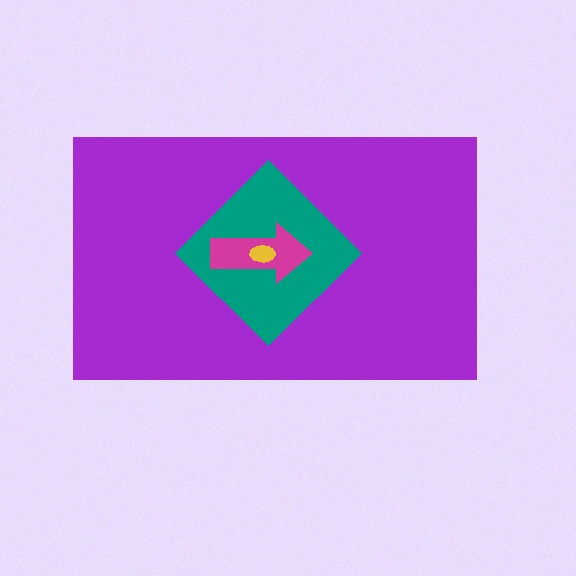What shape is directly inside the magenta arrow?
The yellow ellipse.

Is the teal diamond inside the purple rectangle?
Yes.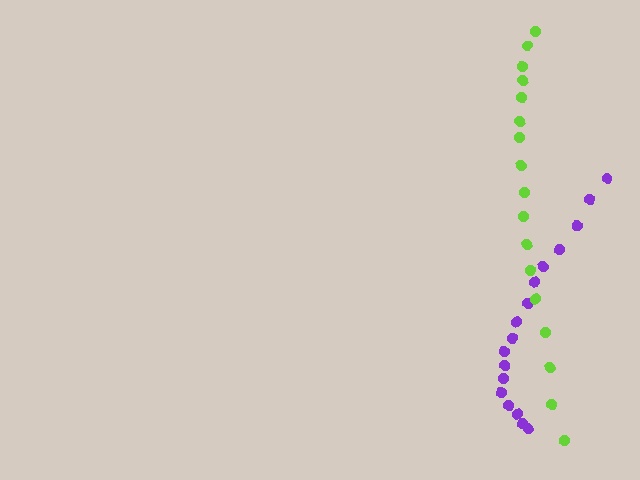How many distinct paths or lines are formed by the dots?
There are 2 distinct paths.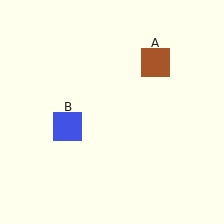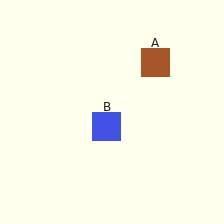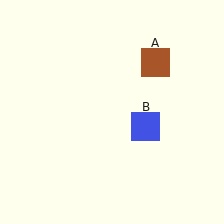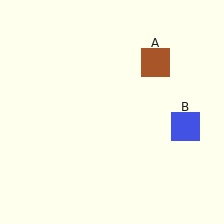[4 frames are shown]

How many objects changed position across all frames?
1 object changed position: blue square (object B).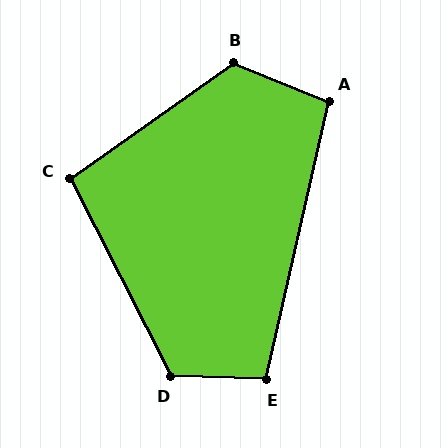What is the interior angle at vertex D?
Approximately 119 degrees (obtuse).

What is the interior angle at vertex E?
Approximately 101 degrees (obtuse).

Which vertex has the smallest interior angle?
C, at approximately 98 degrees.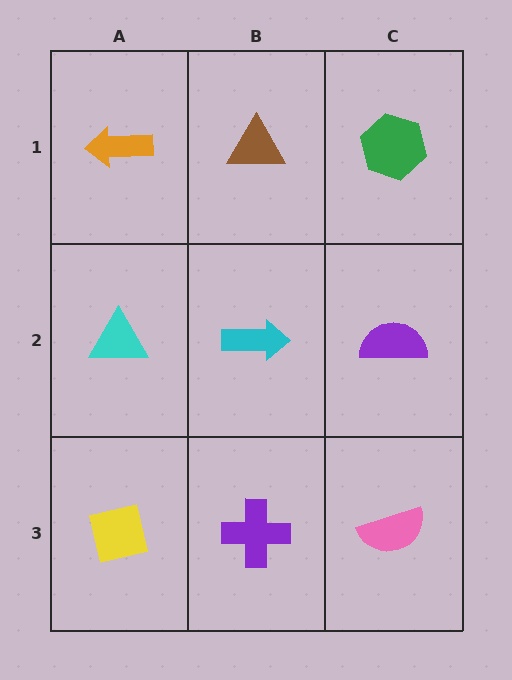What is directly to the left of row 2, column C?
A cyan arrow.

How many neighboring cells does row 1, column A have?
2.